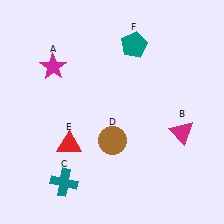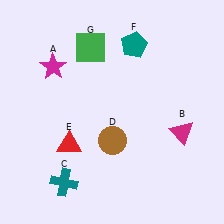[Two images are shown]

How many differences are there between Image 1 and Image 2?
There is 1 difference between the two images.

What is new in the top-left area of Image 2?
A green square (G) was added in the top-left area of Image 2.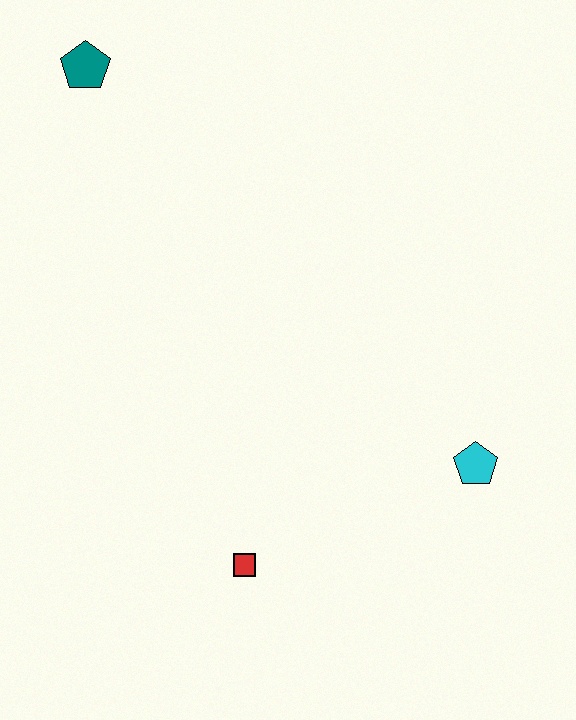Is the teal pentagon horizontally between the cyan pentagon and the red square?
No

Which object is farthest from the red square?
The teal pentagon is farthest from the red square.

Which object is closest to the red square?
The cyan pentagon is closest to the red square.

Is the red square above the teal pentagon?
No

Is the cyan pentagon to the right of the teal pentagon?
Yes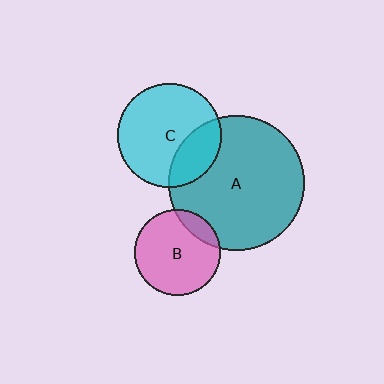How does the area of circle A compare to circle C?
Approximately 1.7 times.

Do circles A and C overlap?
Yes.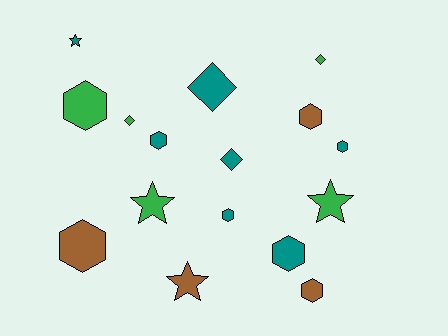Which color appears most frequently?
Teal, with 7 objects.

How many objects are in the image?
There are 16 objects.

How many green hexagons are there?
There is 1 green hexagon.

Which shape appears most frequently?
Hexagon, with 8 objects.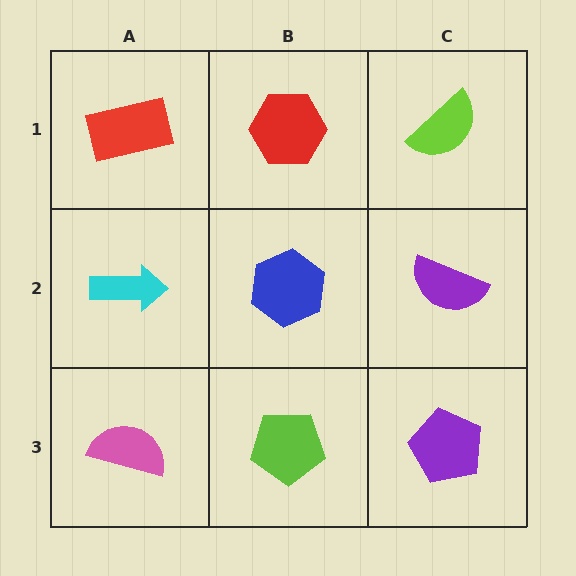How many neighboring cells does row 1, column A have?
2.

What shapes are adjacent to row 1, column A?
A cyan arrow (row 2, column A), a red hexagon (row 1, column B).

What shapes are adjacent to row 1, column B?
A blue hexagon (row 2, column B), a red rectangle (row 1, column A), a lime semicircle (row 1, column C).